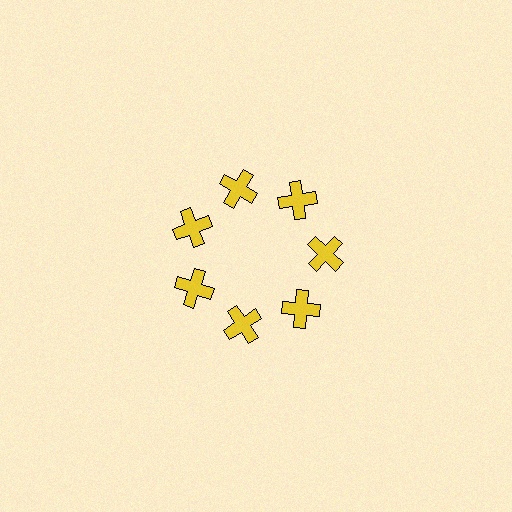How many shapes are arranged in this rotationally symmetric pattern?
There are 7 shapes, arranged in 7 groups of 1.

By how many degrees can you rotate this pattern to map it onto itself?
The pattern maps onto itself every 51 degrees of rotation.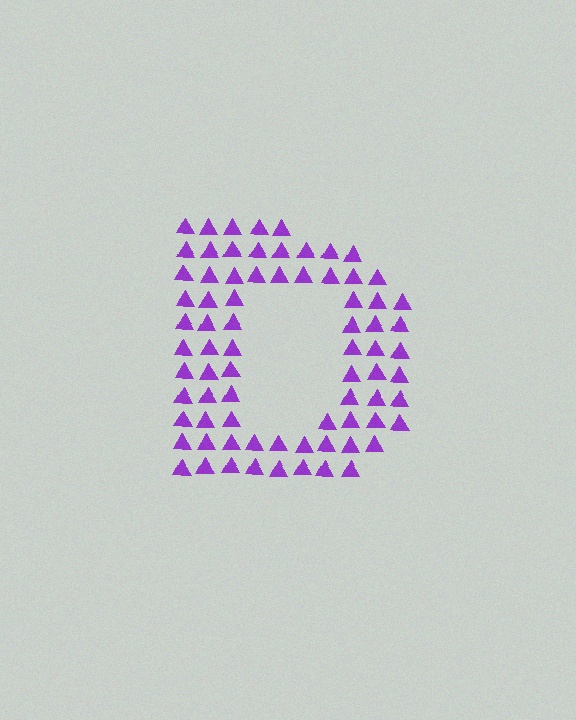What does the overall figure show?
The overall figure shows the letter D.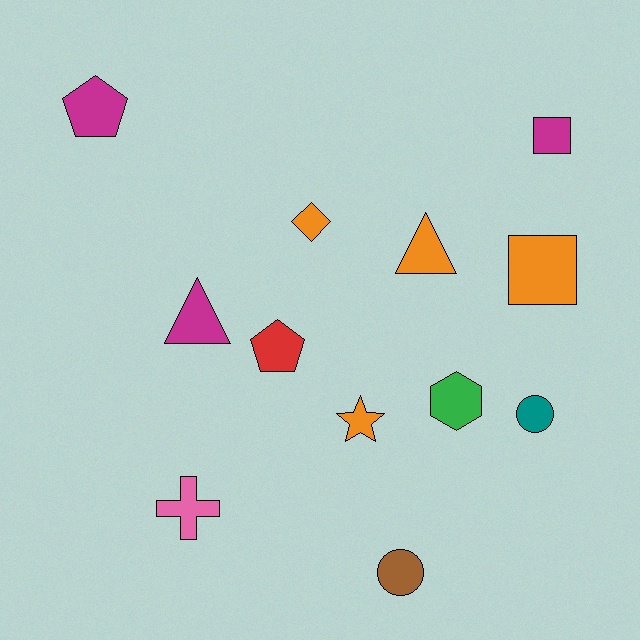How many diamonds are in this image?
There is 1 diamond.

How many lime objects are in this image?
There are no lime objects.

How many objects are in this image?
There are 12 objects.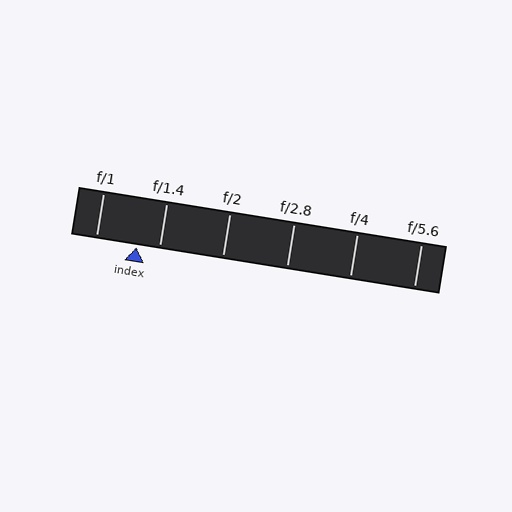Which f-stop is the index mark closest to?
The index mark is closest to f/1.4.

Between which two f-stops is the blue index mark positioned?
The index mark is between f/1 and f/1.4.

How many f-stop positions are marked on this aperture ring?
There are 6 f-stop positions marked.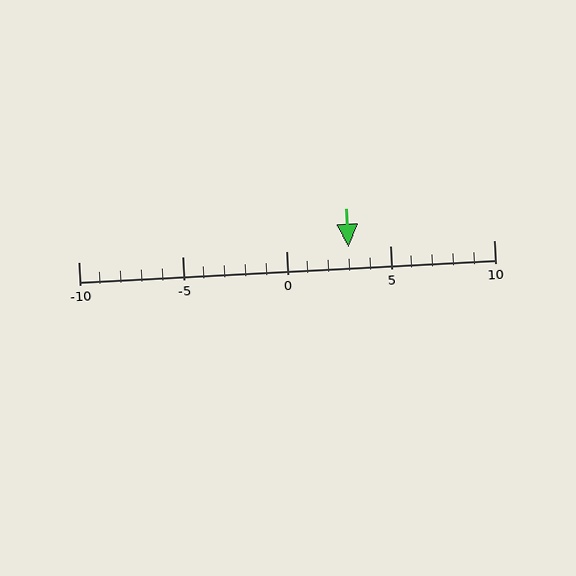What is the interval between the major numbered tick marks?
The major tick marks are spaced 5 units apart.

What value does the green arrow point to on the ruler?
The green arrow points to approximately 3.